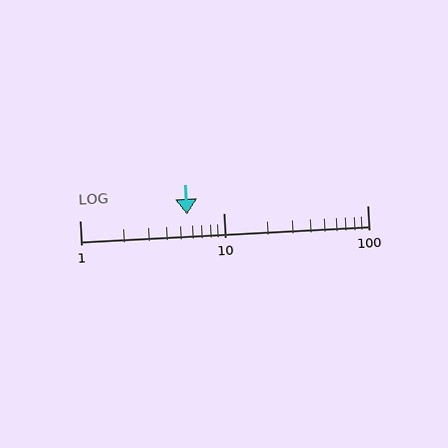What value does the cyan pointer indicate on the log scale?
The pointer indicates approximately 5.6.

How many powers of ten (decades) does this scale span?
The scale spans 2 decades, from 1 to 100.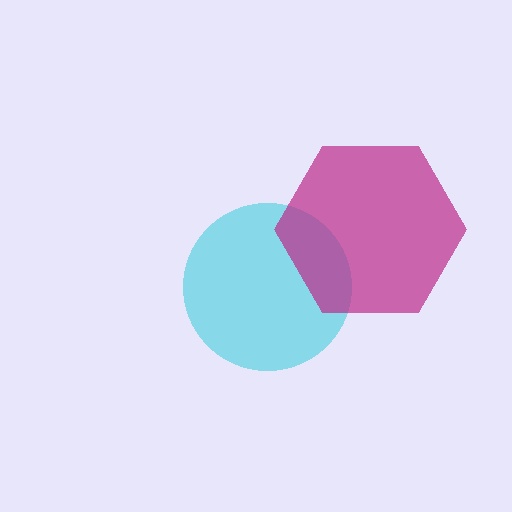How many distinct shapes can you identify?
There are 2 distinct shapes: a cyan circle, a magenta hexagon.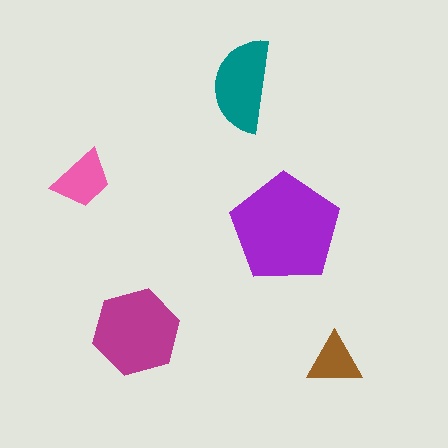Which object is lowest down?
The brown triangle is bottommost.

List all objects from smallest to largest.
The brown triangle, the pink trapezoid, the teal semicircle, the magenta hexagon, the purple pentagon.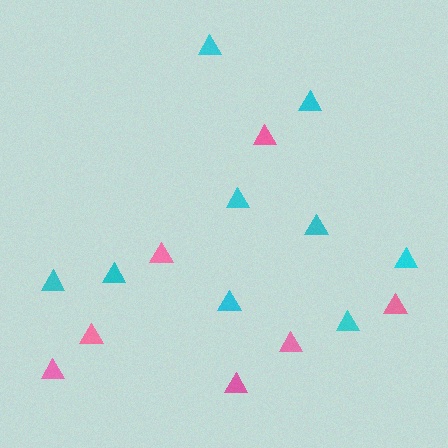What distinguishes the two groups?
There are 2 groups: one group of cyan triangles (9) and one group of pink triangles (7).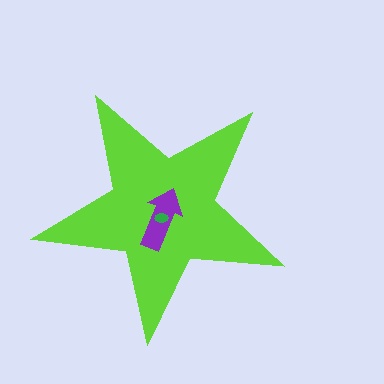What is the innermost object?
The green ellipse.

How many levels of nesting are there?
3.